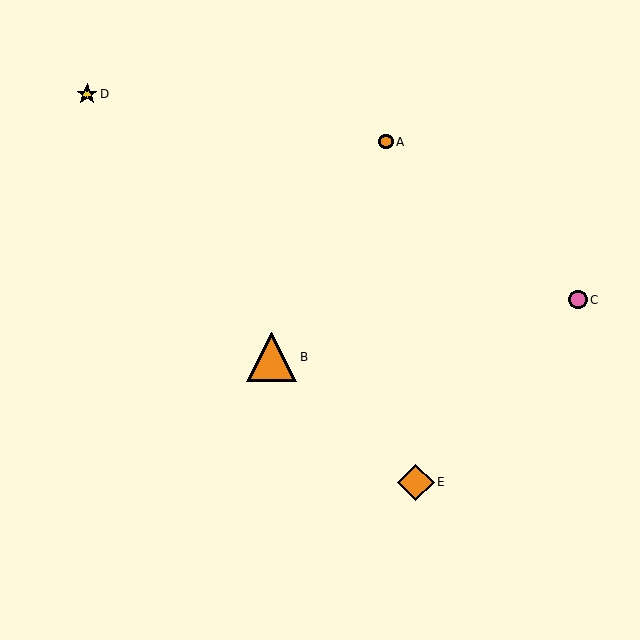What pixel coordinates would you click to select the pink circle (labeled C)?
Click at (578, 300) to select the pink circle C.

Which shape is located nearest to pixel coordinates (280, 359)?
The orange triangle (labeled B) at (272, 357) is nearest to that location.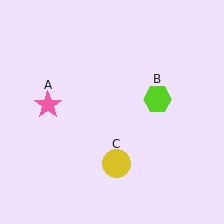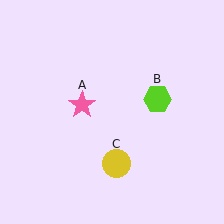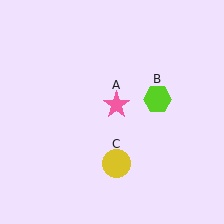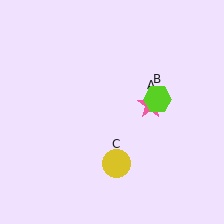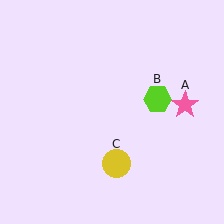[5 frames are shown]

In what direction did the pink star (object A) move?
The pink star (object A) moved right.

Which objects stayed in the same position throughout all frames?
Lime hexagon (object B) and yellow circle (object C) remained stationary.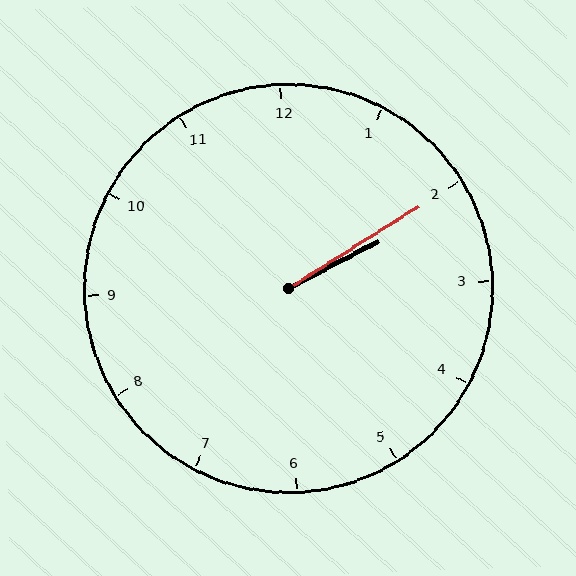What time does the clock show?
2:10.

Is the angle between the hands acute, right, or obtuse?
It is acute.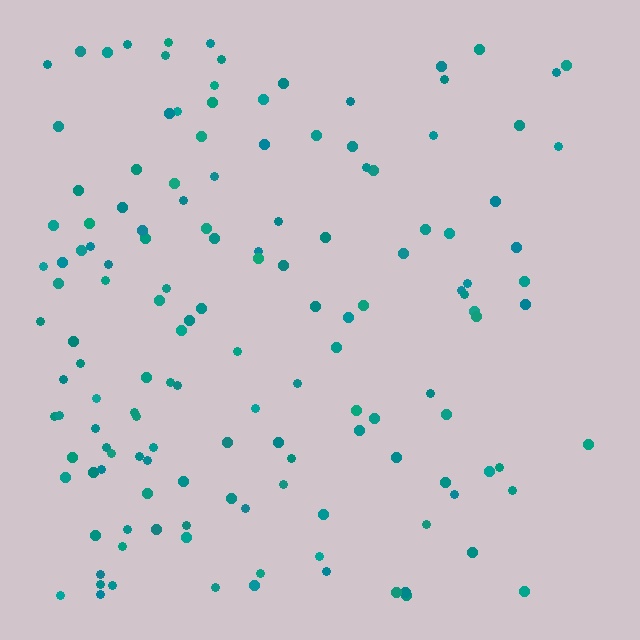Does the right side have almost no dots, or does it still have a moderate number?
Still a moderate number, just noticeably fewer than the left.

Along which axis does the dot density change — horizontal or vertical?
Horizontal.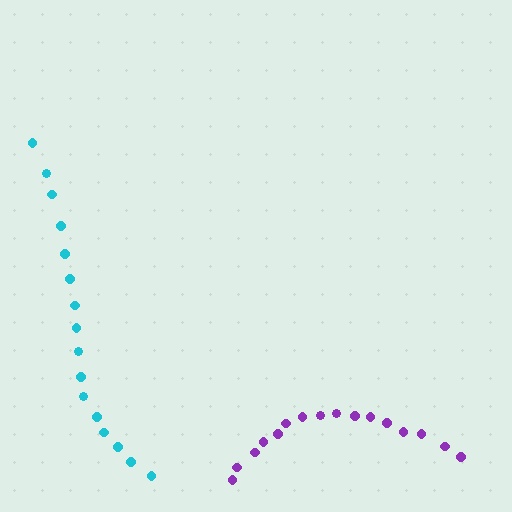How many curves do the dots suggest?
There are 2 distinct paths.